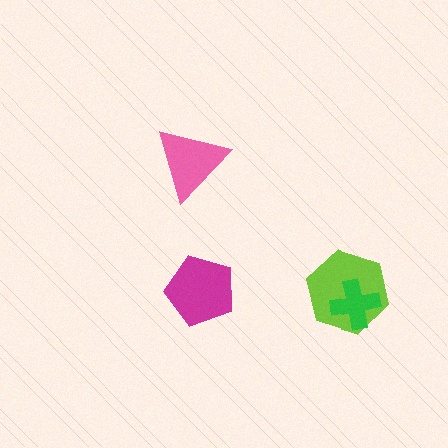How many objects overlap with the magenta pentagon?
0 objects overlap with the magenta pentagon.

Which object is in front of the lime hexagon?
The green cross is in front of the lime hexagon.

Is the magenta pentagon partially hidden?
No, no other shape covers it.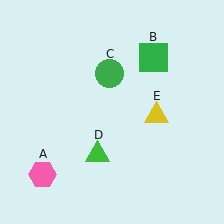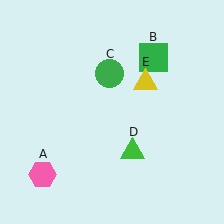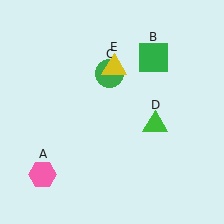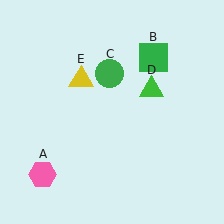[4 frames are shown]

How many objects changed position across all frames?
2 objects changed position: green triangle (object D), yellow triangle (object E).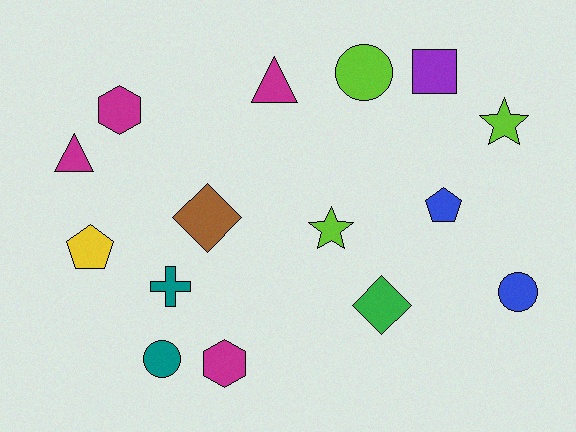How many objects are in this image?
There are 15 objects.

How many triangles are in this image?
There are 2 triangles.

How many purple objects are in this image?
There is 1 purple object.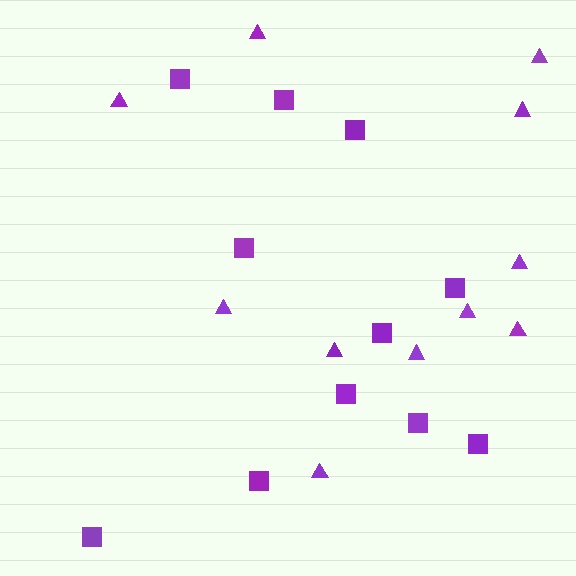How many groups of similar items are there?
There are 2 groups: one group of squares (11) and one group of triangles (11).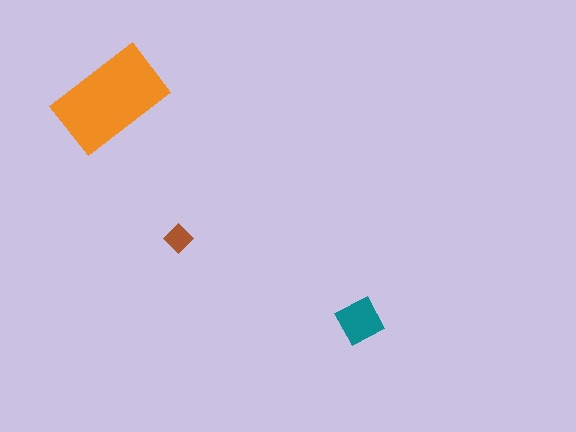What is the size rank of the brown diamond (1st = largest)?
3rd.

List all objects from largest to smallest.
The orange rectangle, the teal square, the brown diamond.